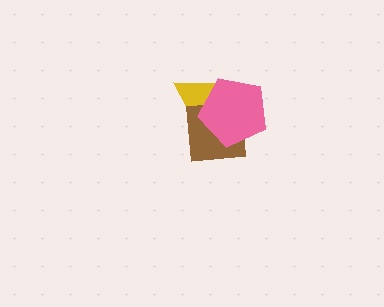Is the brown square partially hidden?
Yes, it is partially covered by another shape.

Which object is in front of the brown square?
The pink pentagon is in front of the brown square.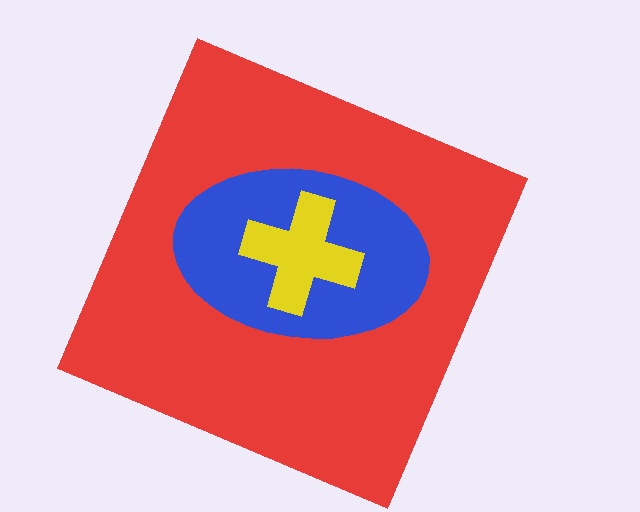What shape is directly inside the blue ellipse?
The yellow cross.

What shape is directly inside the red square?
The blue ellipse.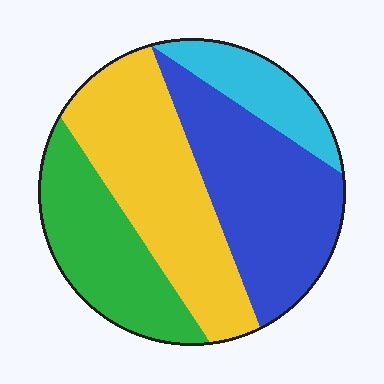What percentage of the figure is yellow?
Yellow covers 33% of the figure.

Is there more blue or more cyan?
Blue.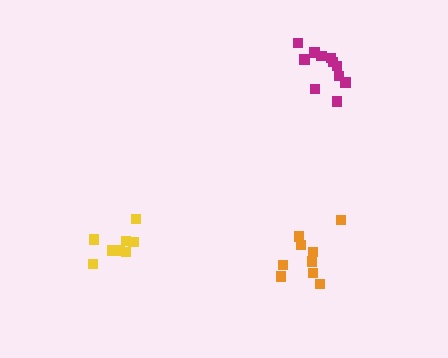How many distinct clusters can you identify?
There are 3 distinct clusters.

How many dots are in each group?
Group 1: 9 dots, Group 2: 11 dots, Group 3: 8 dots (28 total).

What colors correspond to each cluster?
The clusters are colored: orange, magenta, yellow.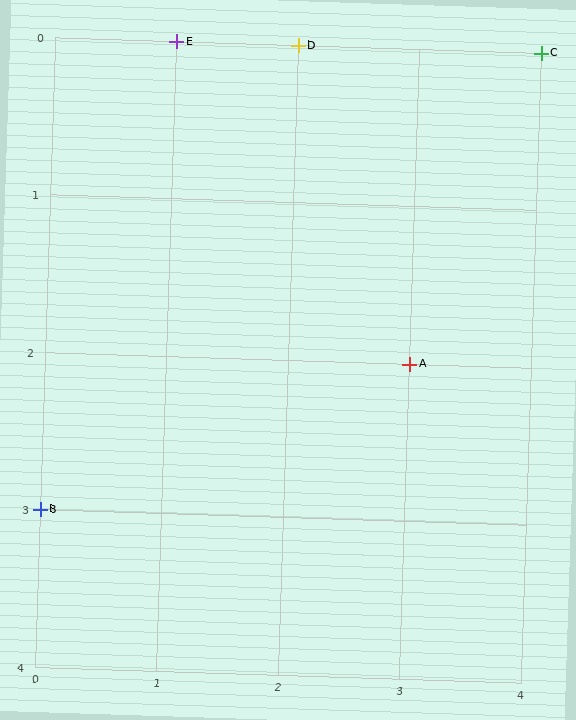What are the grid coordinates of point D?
Point D is at grid coordinates (2, 0).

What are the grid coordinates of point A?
Point A is at grid coordinates (3, 2).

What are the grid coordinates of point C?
Point C is at grid coordinates (4, 0).